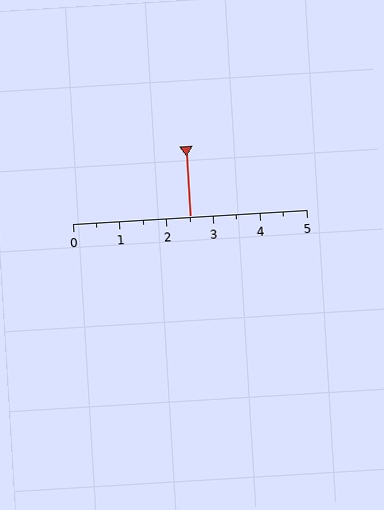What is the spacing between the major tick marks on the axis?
The major ticks are spaced 1 apart.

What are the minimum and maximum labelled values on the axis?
The axis runs from 0 to 5.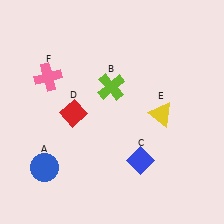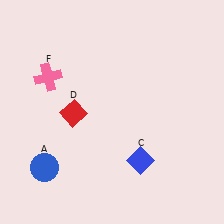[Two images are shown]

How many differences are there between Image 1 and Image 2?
There are 2 differences between the two images.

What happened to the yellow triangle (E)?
The yellow triangle (E) was removed in Image 2. It was in the bottom-right area of Image 1.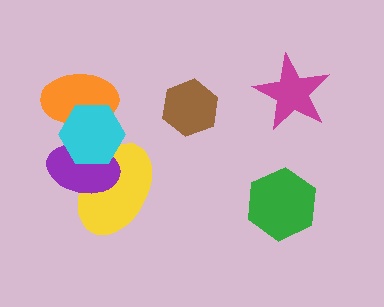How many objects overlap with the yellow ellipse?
2 objects overlap with the yellow ellipse.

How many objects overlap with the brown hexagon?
0 objects overlap with the brown hexagon.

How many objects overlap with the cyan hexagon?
3 objects overlap with the cyan hexagon.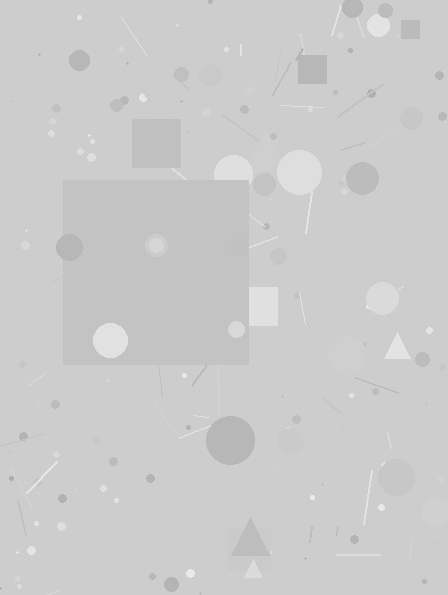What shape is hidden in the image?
A square is hidden in the image.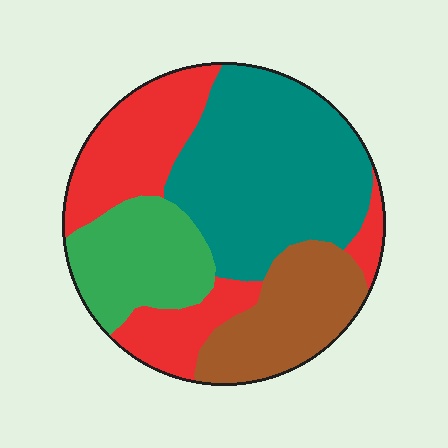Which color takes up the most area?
Teal, at roughly 35%.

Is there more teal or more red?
Teal.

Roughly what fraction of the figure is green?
Green covers 17% of the figure.